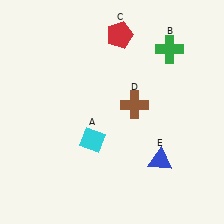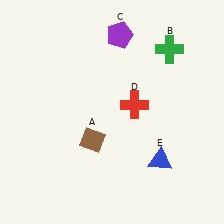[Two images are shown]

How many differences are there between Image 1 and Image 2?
There are 3 differences between the two images.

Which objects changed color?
A changed from cyan to brown. C changed from red to purple. D changed from brown to red.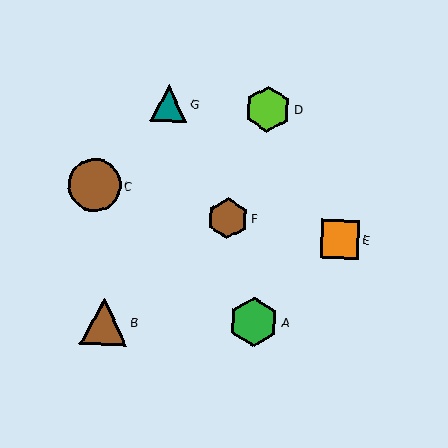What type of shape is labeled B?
Shape B is a brown triangle.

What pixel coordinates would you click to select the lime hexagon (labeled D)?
Click at (268, 109) to select the lime hexagon D.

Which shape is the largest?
The brown circle (labeled C) is the largest.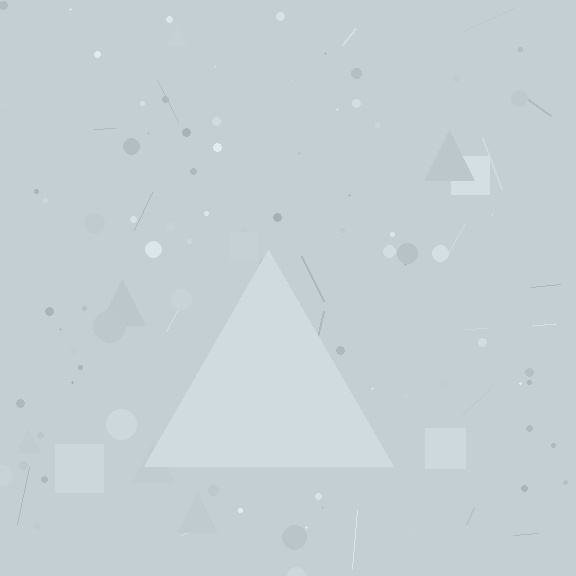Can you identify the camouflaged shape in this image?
The camouflaged shape is a triangle.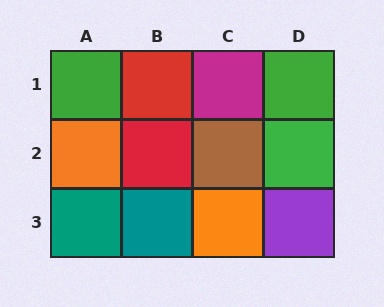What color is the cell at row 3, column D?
Purple.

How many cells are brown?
1 cell is brown.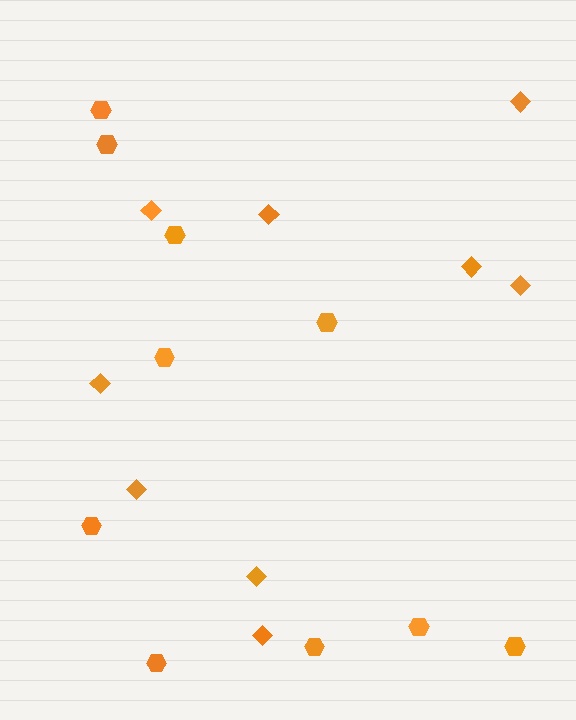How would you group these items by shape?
There are 2 groups: one group of hexagons (10) and one group of diamonds (9).